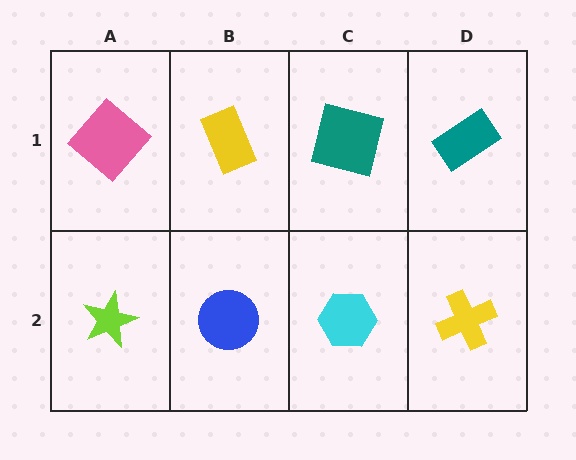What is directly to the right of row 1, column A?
A yellow rectangle.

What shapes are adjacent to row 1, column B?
A blue circle (row 2, column B), a pink diamond (row 1, column A), a teal square (row 1, column C).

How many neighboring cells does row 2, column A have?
2.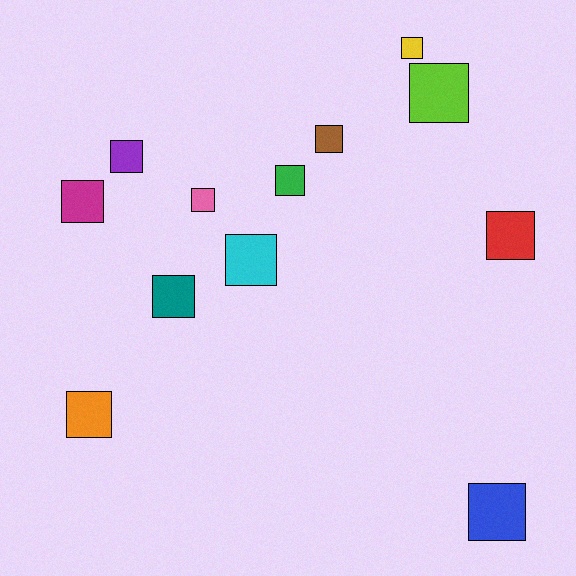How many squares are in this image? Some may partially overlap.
There are 12 squares.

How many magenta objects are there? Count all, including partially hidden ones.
There is 1 magenta object.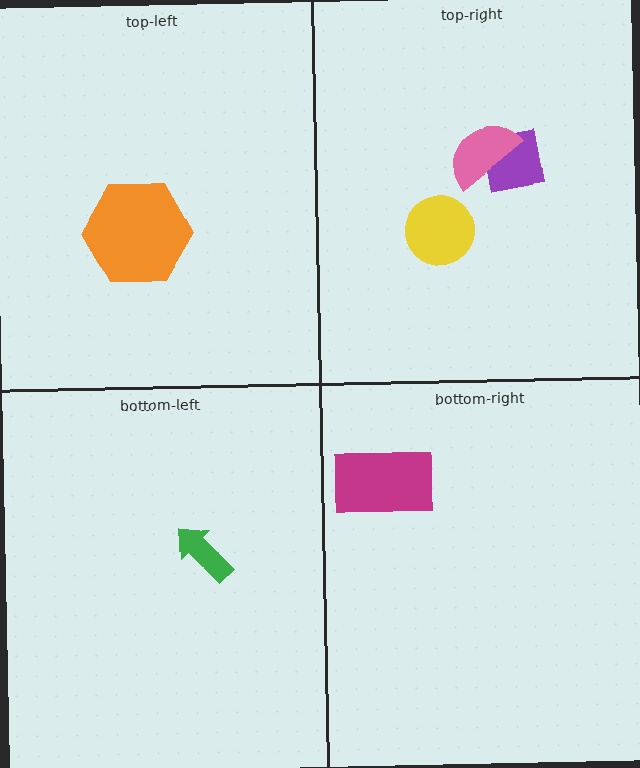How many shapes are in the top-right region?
3.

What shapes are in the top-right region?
The purple square, the yellow circle, the pink semicircle.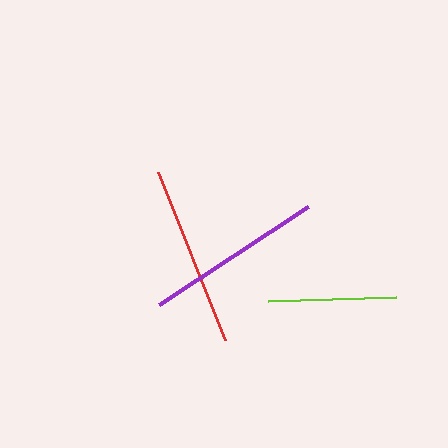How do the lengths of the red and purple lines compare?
The red and purple lines are approximately the same length.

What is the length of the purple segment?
The purple segment is approximately 178 pixels long.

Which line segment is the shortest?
The lime line is the shortest at approximately 128 pixels.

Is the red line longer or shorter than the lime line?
The red line is longer than the lime line.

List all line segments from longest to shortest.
From longest to shortest: red, purple, lime.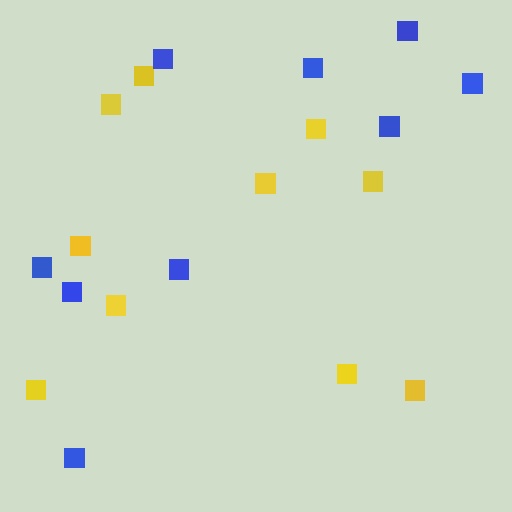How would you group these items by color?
There are 2 groups: one group of yellow squares (10) and one group of blue squares (9).